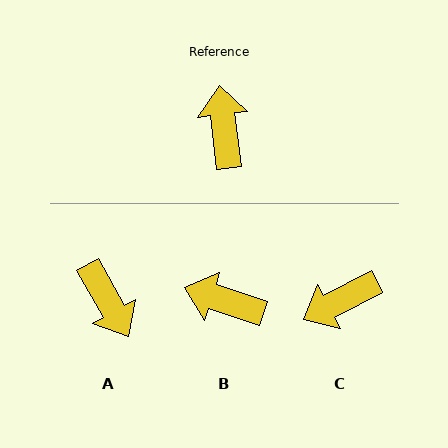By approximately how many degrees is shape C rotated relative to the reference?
Approximately 111 degrees counter-clockwise.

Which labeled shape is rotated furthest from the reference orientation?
A, about 158 degrees away.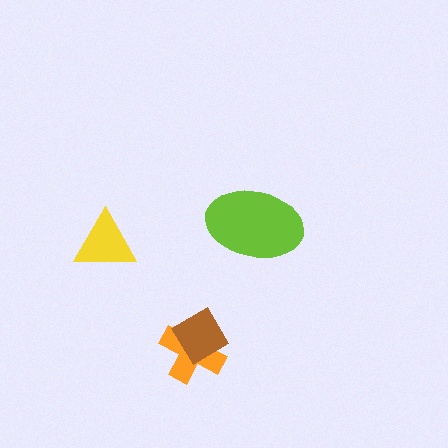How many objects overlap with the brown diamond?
1 object overlaps with the brown diamond.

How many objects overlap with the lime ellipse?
0 objects overlap with the lime ellipse.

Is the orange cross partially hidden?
Yes, it is partially covered by another shape.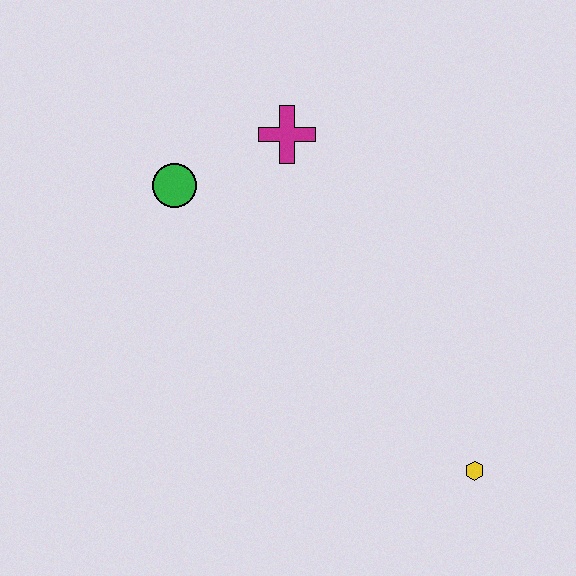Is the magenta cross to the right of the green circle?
Yes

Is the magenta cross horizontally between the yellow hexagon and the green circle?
Yes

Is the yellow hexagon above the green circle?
No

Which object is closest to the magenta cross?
The green circle is closest to the magenta cross.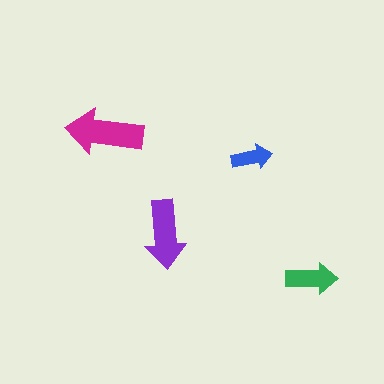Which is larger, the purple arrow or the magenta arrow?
The magenta one.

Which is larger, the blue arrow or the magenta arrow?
The magenta one.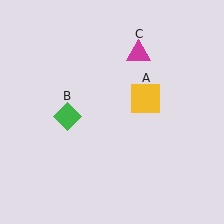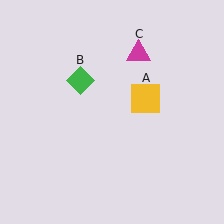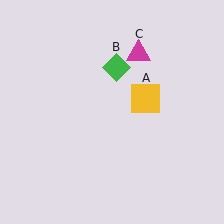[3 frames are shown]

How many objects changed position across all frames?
1 object changed position: green diamond (object B).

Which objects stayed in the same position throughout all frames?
Yellow square (object A) and magenta triangle (object C) remained stationary.